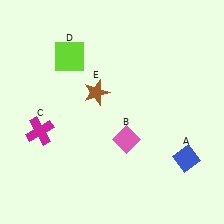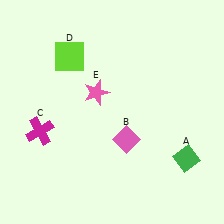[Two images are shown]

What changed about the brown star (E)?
In Image 1, E is brown. In Image 2, it changed to pink.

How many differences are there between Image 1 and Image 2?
There are 2 differences between the two images.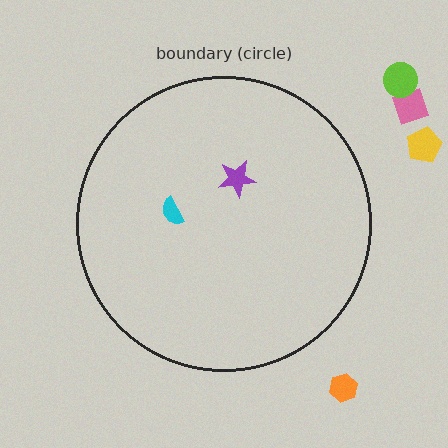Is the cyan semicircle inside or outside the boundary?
Inside.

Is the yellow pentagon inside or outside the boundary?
Outside.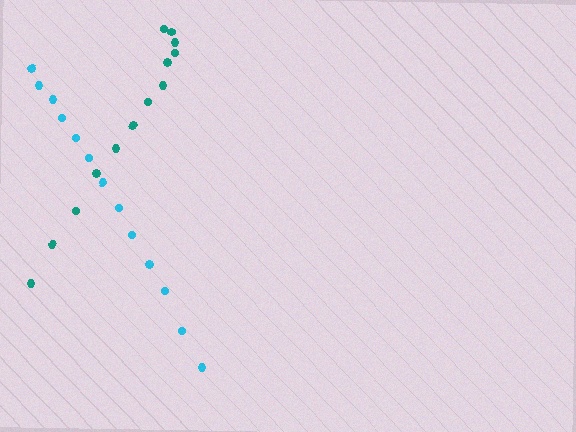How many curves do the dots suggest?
There are 2 distinct paths.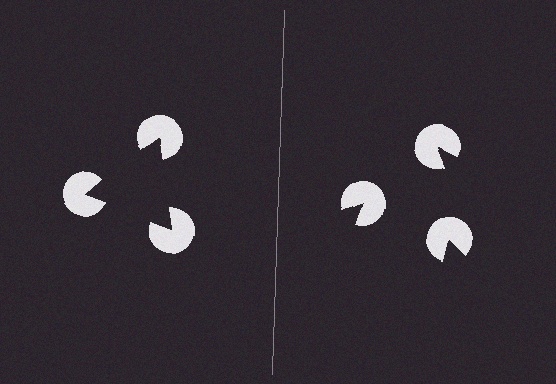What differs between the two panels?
The pac-man discs are positioned identically on both sides; only the wedge orientations differ. On the left they align to a triangle; on the right they are misaligned.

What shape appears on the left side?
An illusory triangle.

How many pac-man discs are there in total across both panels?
6 — 3 on each side.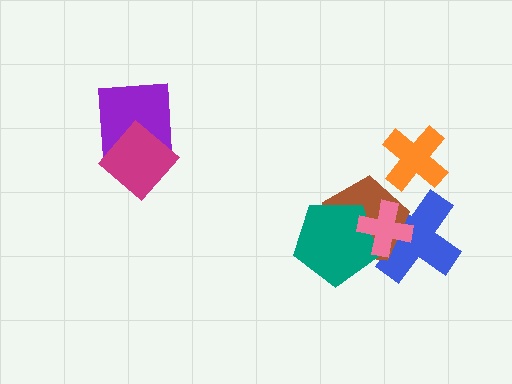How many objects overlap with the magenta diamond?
1 object overlaps with the magenta diamond.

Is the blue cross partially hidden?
Yes, it is partially covered by another shape.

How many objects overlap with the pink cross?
3 objects overlap with the pink cross.